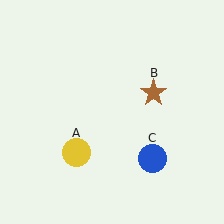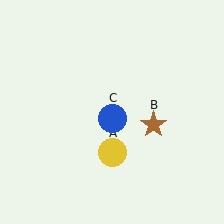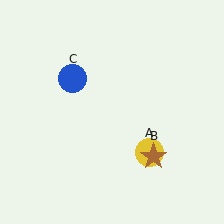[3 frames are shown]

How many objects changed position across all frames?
3 objects changed position: yellow circle (object A), brown star (object B), blue circle (object C).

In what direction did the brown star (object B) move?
The brown star (object B) moved down.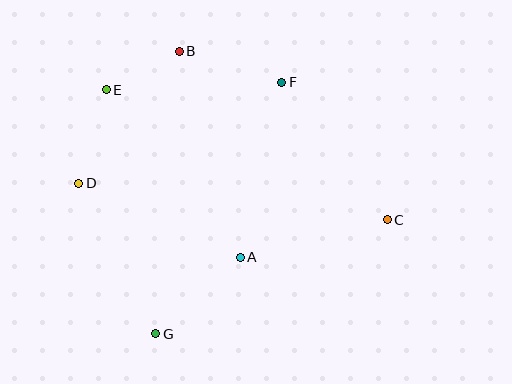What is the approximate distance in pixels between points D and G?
The distance between D and G is approximately 169 pixels.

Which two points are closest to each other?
Points B and E are closest to each other.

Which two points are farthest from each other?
Points C and D are farthest from each other.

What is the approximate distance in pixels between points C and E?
The distance between C and E is approximately 310 pixels.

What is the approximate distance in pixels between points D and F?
The distance between D and F is approximately 227 pixels.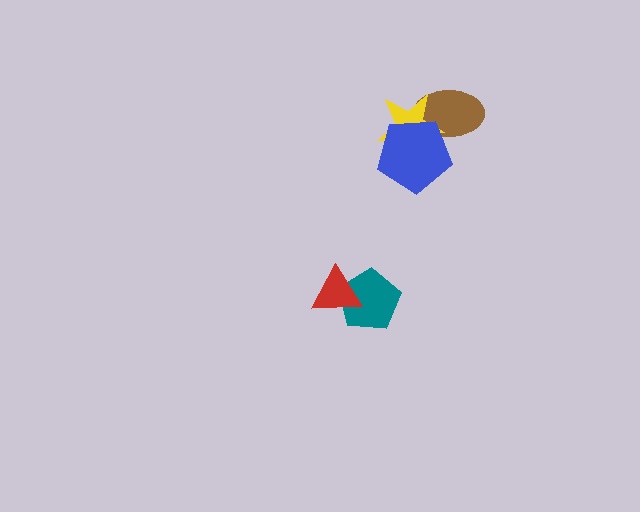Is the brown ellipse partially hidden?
Yes, it is partially covered by another shape.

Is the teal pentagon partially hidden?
Yes, it is partially covered by another shape.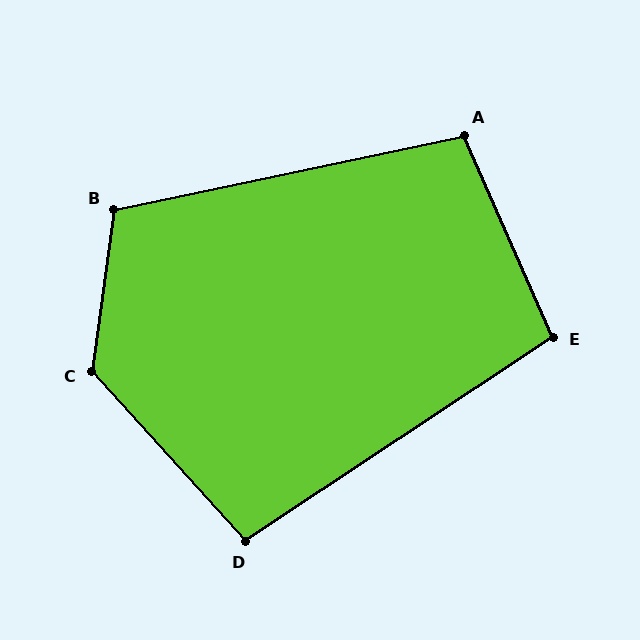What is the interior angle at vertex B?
Approximately 110 degrees (obtuse).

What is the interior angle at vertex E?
Approximately 100 degrees (obtuse).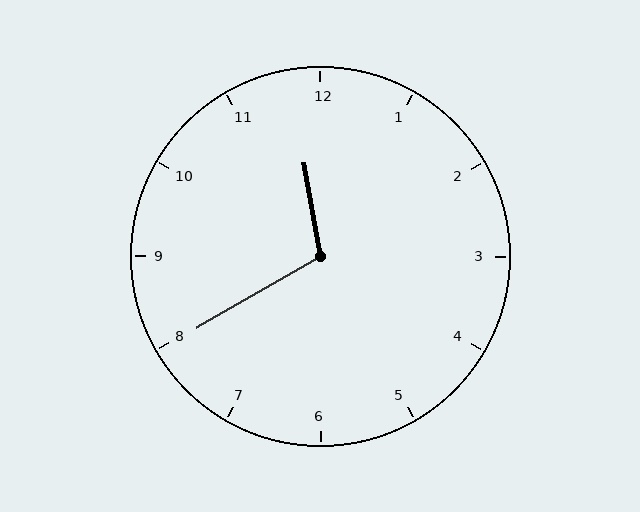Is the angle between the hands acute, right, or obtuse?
It is obtuse.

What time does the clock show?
11:40.